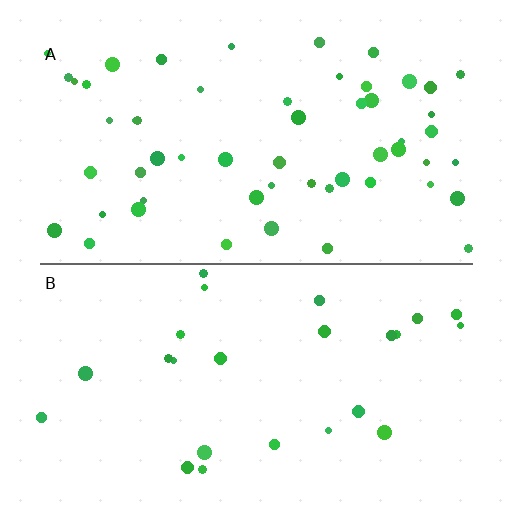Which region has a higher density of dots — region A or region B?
A (the top).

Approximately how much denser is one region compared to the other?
Approximately 2.2× — region A over region B.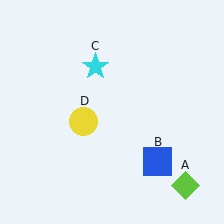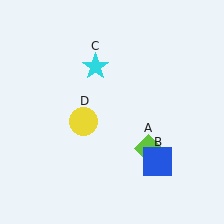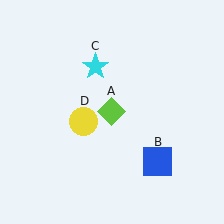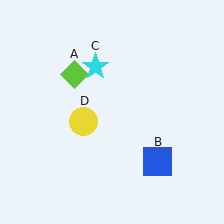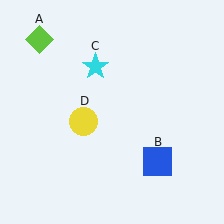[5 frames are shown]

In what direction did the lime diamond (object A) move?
The lime diamond (object A) moved up and to the left.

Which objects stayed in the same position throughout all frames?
Blue square (object B) and cyan star (object C) and yellow circle (object D) remained stationary.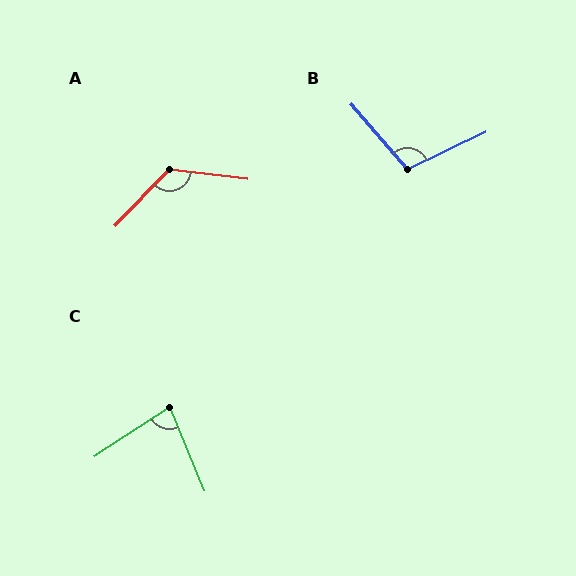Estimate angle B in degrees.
Approximately 105 degrees.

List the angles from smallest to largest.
C (79°), B (105°), A (127°).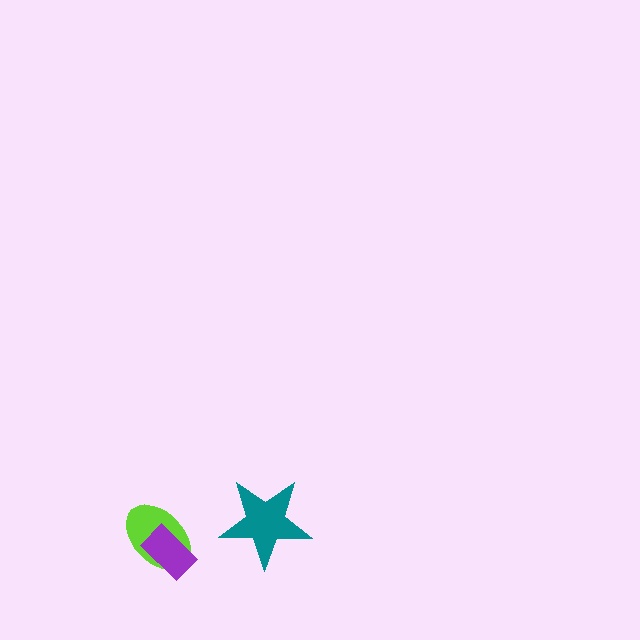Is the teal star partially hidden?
No, no other shape covers it.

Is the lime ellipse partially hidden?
Yes, it is partially covered by another shape.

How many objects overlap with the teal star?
0 objects overlap with the teal star.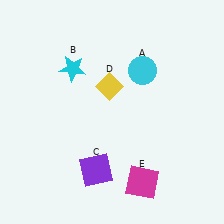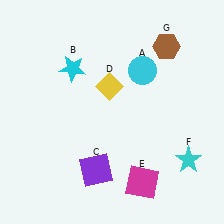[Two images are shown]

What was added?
A cyan star (F), a brown hexagon (G) were added in Image 2.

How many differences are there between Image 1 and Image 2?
There are 2 differences between the two images.